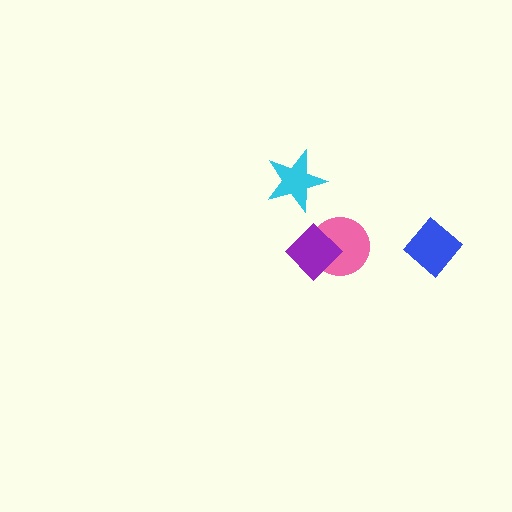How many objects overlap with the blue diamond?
0 objects overlap with the blue diamond.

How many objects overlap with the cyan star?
0 objects overlap with the cyan star.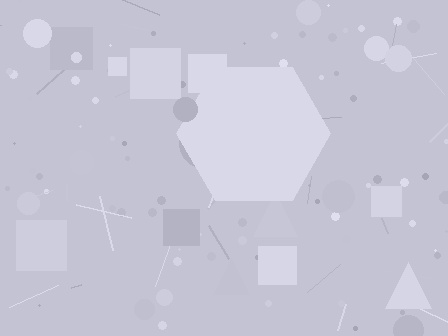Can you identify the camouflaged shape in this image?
The camouflaged shape is a hexagon.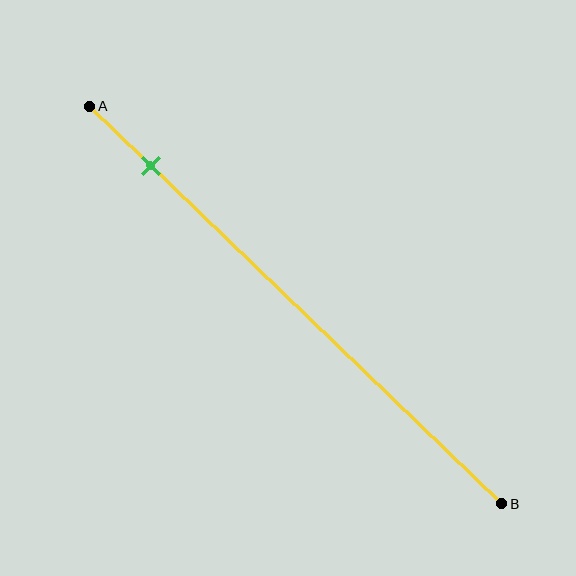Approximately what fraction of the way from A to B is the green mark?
The green mark is approximately 15% of the way from A to B.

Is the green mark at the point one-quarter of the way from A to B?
No, the mark is at about 15% from A, not at the 25% one-quarter point.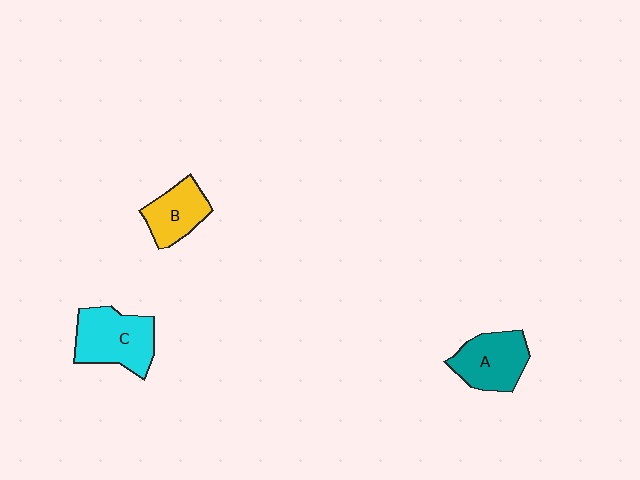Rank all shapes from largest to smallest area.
From largest to smallest: C (cyan), A (teal), B (yellow).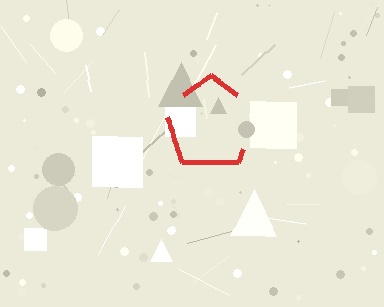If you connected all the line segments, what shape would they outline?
They would outline a pentagon.